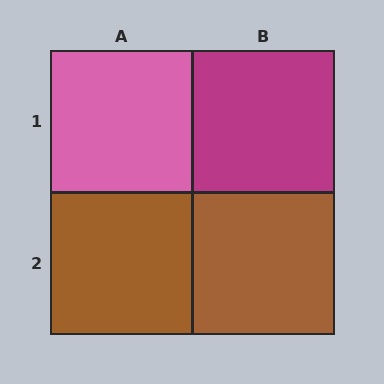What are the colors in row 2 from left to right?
Brown, brown.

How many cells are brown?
2 cells are brown.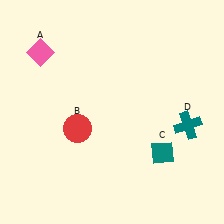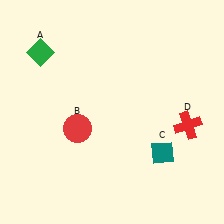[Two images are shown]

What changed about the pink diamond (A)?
In Image 1, A is pink. In Image 2, it changed to green.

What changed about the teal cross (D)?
In Image 1, D is teal. In Image 2, it changed to red.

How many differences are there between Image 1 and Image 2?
There are 2 differences between the two images.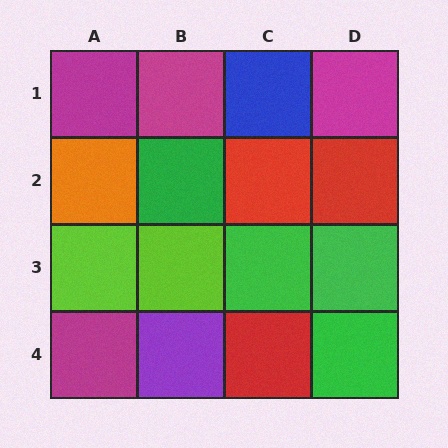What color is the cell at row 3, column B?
Lime.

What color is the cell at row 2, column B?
Green.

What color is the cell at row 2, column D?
Red.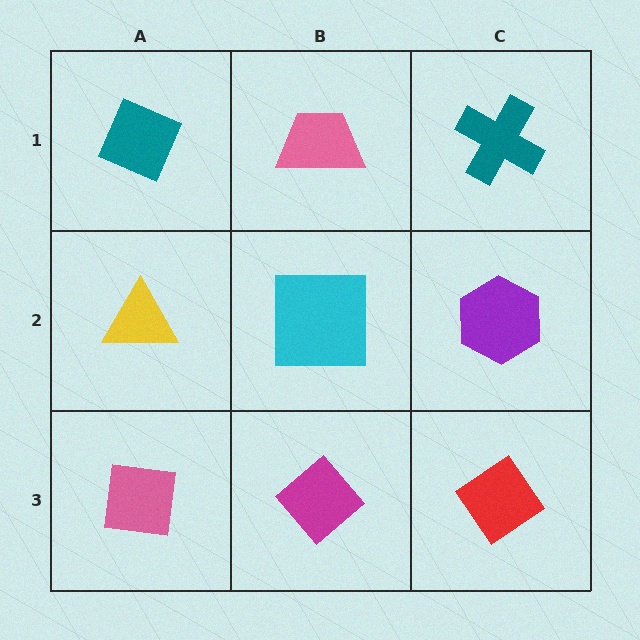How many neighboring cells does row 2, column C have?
3.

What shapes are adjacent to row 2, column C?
A teal cross (row 1, column C), a red diamond (row 3, column C), a cyan square (row 2, column B).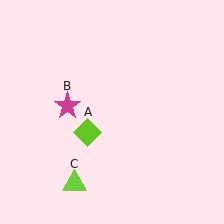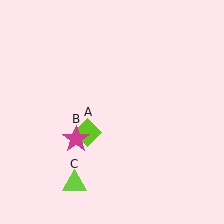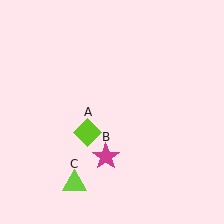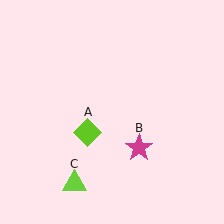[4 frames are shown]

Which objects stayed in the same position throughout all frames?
Lime diamond (object A) and lime triangle (object C) remained stationary.